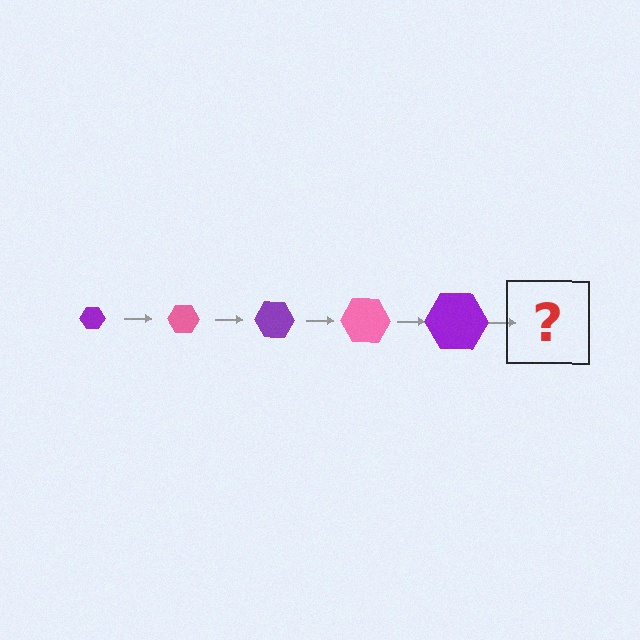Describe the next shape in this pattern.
It should be a pink hexagon, larger than the previous one.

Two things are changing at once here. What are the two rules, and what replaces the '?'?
The two rules are that the hexagon grows larger each step and the color cycles through purple and pink. The '?' should be a pink hexagon, larger than the previous one.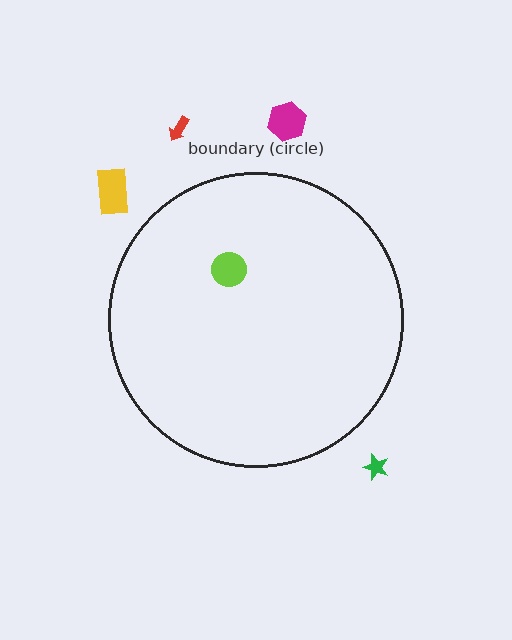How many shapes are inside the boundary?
1 inside, 4 outside.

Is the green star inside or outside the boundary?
Outside.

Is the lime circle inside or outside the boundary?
Inside.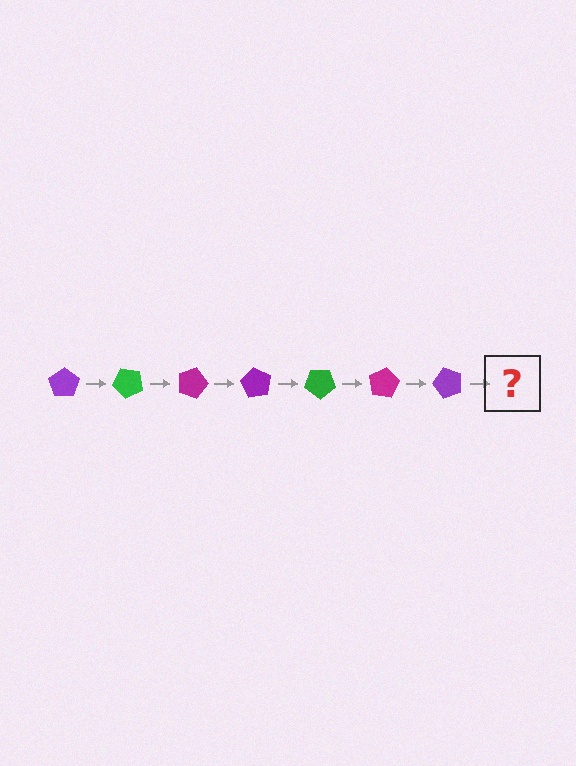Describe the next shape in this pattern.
It should be a green pentagon, rotated 315 degrees from the start.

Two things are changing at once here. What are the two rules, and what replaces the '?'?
The two rules are that it rotates 45 degrees each step and the color cycles through purple, green, and magenta. The '?' should be a green pentagon, rotated 315 degrees from the start.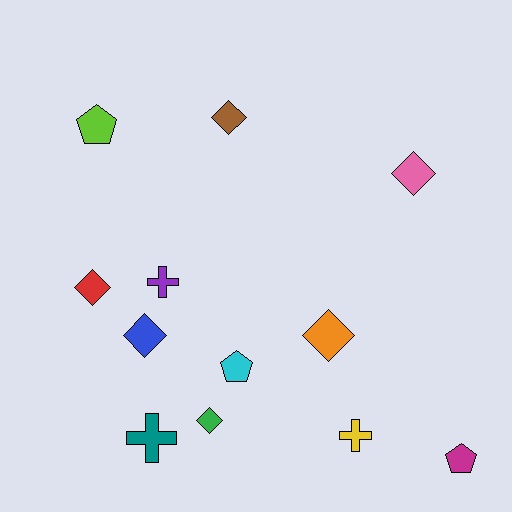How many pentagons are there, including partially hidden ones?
There are 3 pentagons.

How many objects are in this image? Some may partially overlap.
There are 12 objects.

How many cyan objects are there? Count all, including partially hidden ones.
There is 1 cyan object.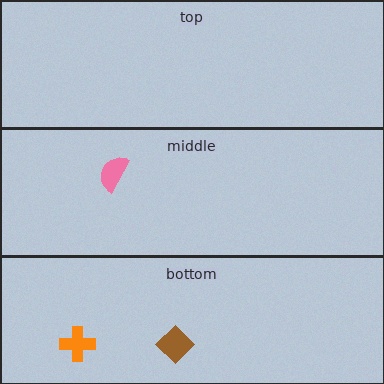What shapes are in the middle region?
The pink semicircle.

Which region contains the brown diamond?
The bottom region.